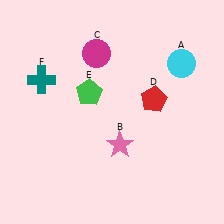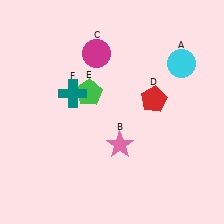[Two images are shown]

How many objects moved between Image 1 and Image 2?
1 object moved between the two images.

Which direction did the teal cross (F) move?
The teal cross (F) moved right.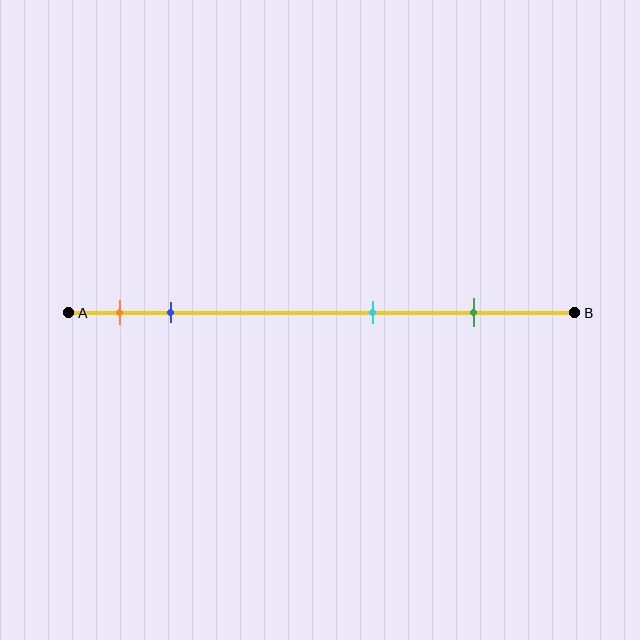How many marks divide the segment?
There are 4 marks dividing the segment.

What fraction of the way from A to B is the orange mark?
The orange mark is approximately 10% (0.1) of the way from A to B.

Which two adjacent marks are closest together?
The orange and blue marks are the closest adjacent pair.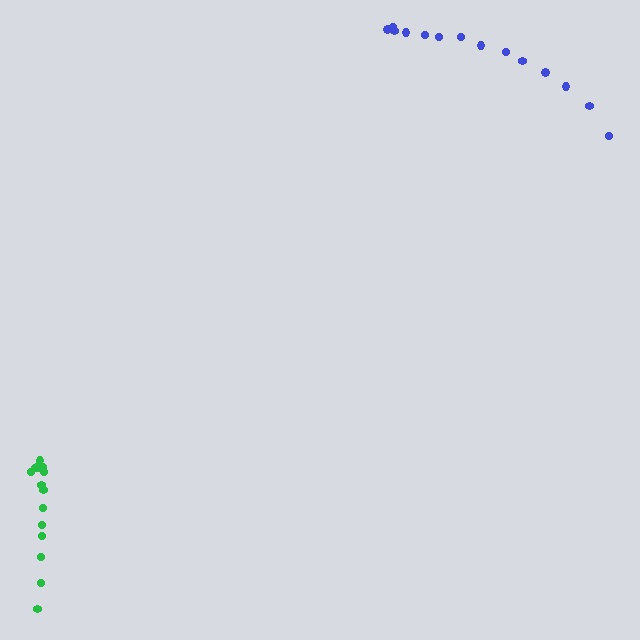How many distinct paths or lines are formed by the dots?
There are 2 distinct paths.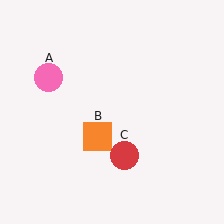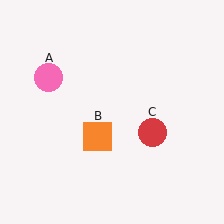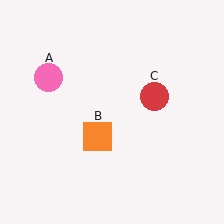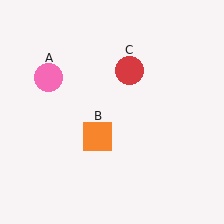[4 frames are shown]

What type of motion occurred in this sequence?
The red circle (object C) rotated counterclockwise around the center of the scene.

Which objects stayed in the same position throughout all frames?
Pink circle (object A) and orange square (object B) remained stationary.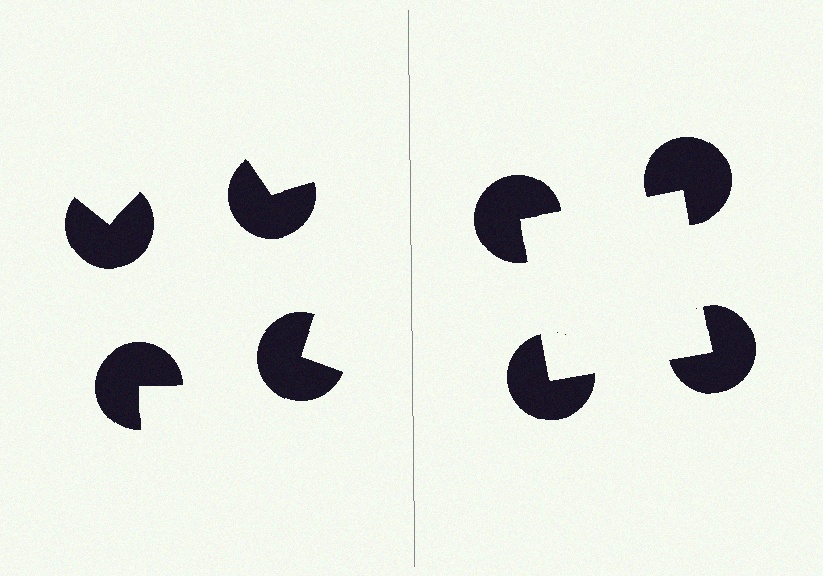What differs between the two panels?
The pac-man discs are positioned identically on both sides; only the wedge orientations differ. On the right they align to a square; on the left they are misaligned.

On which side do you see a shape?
An illusory square appears on the right side. On the left side the wedge cuts are rotated, so no coherent shape forms.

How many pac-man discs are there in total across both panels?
8 — 4 on each side.